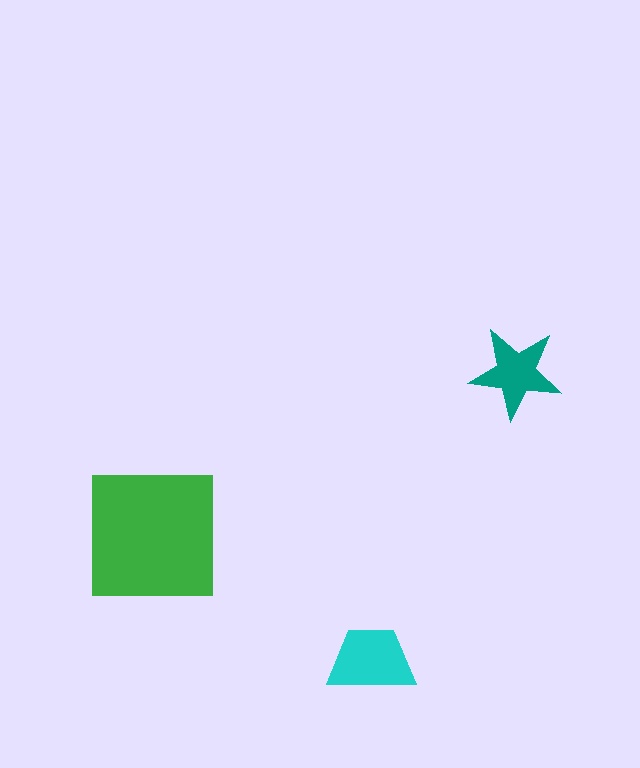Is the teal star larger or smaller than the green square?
Smaller.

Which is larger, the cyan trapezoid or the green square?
The green square.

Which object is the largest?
The green square.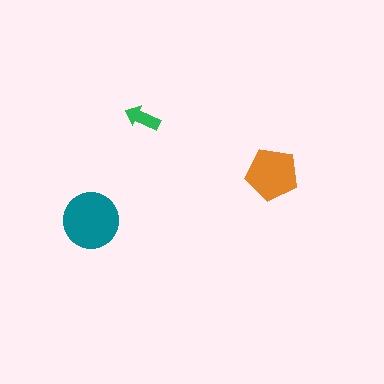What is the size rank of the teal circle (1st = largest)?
1st.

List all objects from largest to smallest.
The teal circle, the orange pentagon, the green arrow.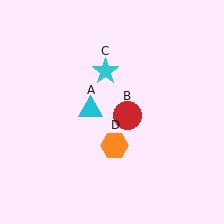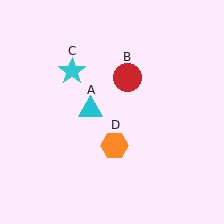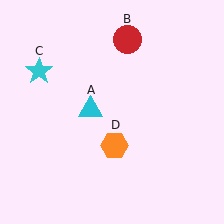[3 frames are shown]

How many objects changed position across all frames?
2 objects changed position: red circle (object B), cyan star (object C).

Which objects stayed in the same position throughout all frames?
Cyan triangle (object A) and orange hexagon (object D) remained stationary.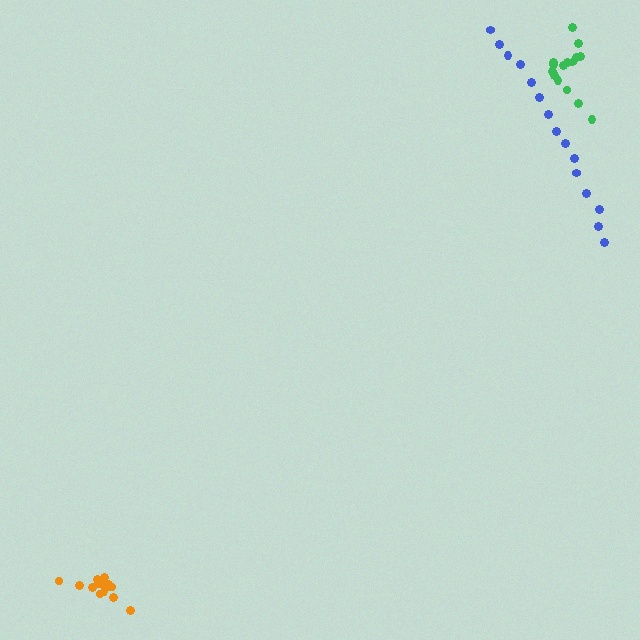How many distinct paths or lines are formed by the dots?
There are 3 distinct paths.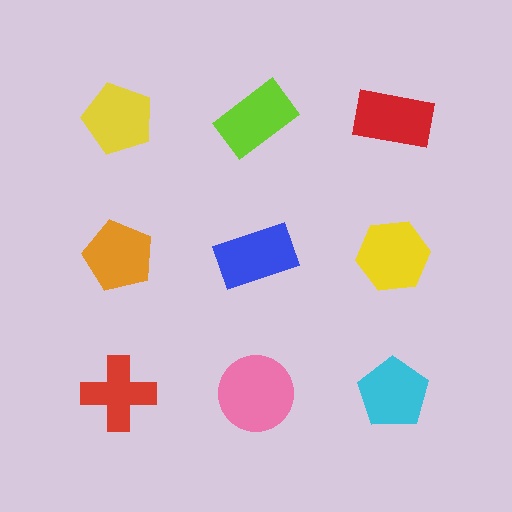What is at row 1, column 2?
A lime rectangle.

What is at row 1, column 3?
A red rectangle.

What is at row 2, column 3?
A yellow hexagon.